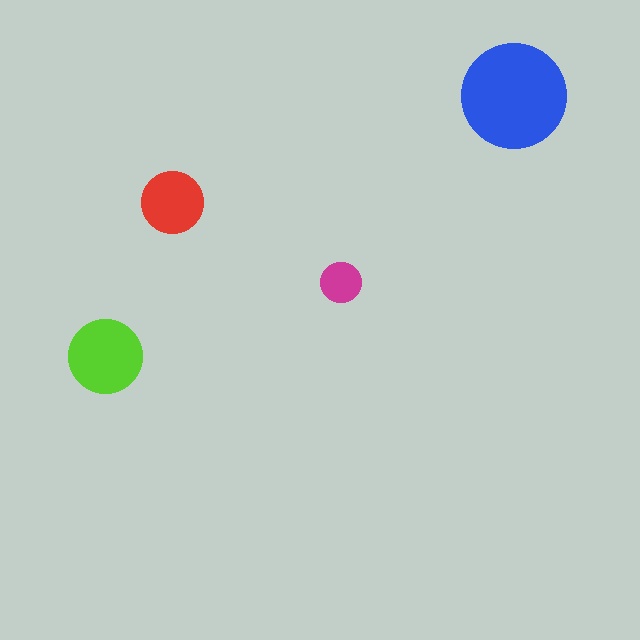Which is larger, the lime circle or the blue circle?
The blue one.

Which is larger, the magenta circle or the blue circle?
The blue one.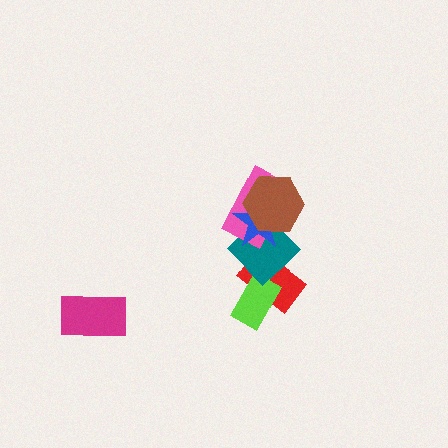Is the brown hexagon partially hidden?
No, no other shape covers it.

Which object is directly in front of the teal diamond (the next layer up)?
The pink rectangle is directly in front of the teal diamond.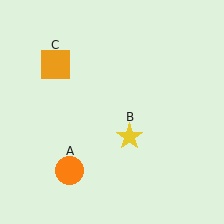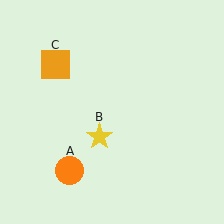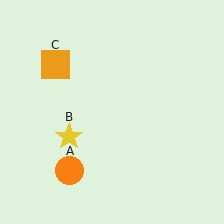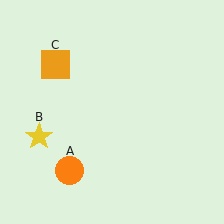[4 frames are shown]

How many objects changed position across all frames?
1 object changed position: yellow star (object B).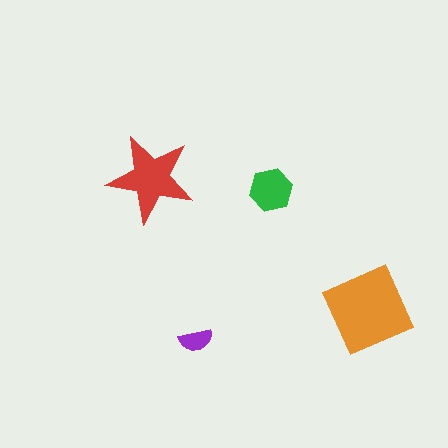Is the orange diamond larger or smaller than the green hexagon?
Larger.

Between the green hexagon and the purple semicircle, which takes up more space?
The green hexagon.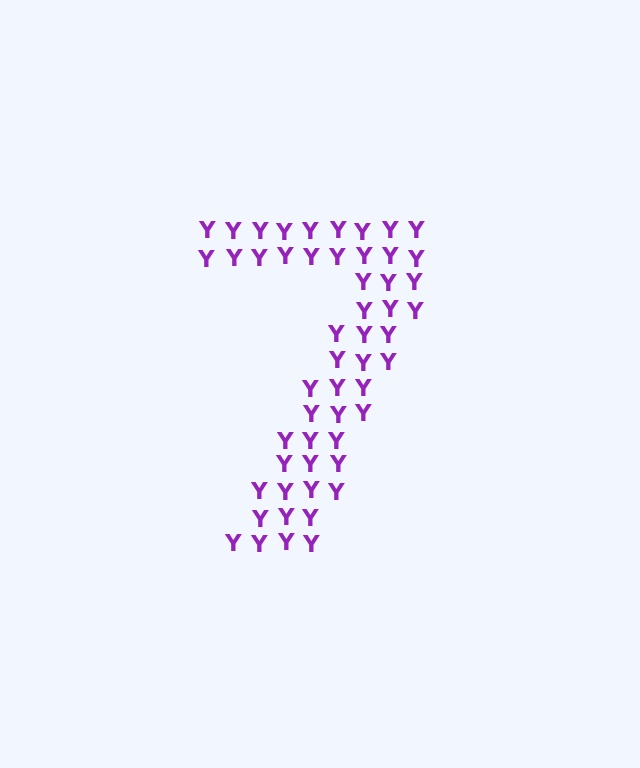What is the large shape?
The large shape is the digit 7.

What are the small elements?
The small elements are letter Y's.